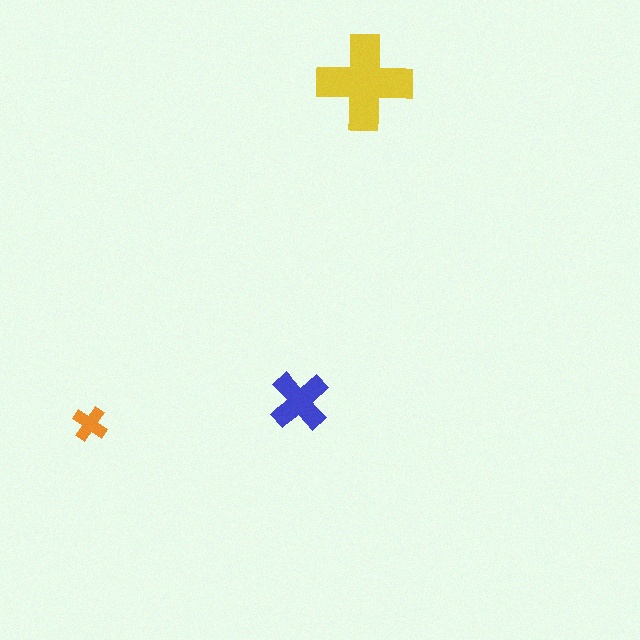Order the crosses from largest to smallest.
the yellow one, the blue one, the orange one.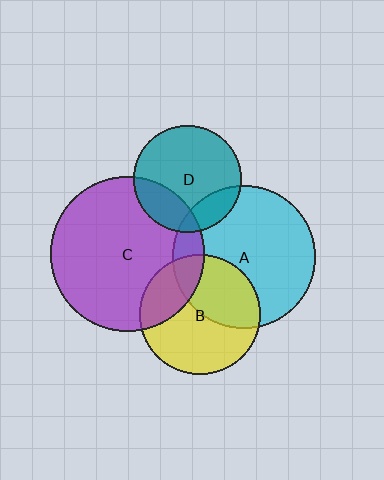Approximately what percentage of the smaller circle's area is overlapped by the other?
Approximately 15%.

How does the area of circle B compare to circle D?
Approximately 1.2 times.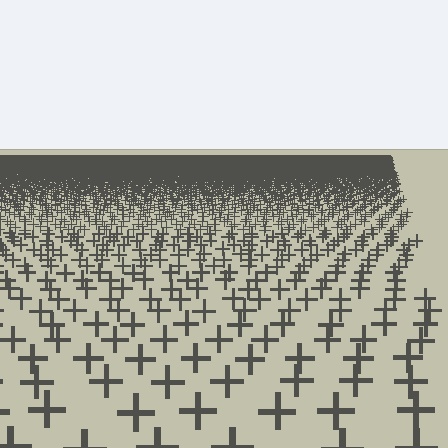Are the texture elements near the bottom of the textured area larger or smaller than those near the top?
Larger. Near the bottom, elements are closer to the viewer and appear at a bigger on-screen size.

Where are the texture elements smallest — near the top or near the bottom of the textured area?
Near the top.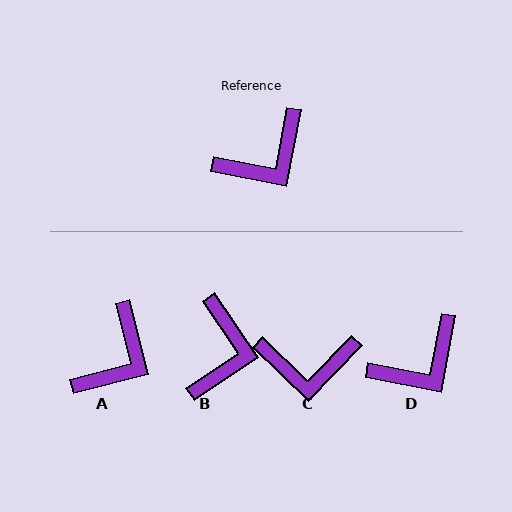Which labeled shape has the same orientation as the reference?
D.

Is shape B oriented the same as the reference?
No, it is off by about 45 degrees.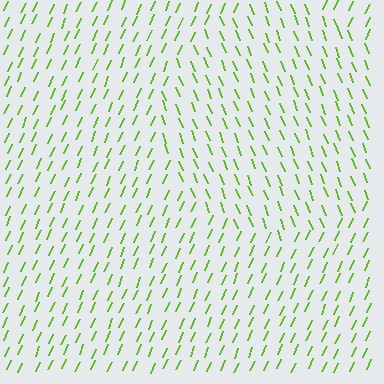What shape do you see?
I see a circle.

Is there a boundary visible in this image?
Yes, there is a texture boundary formed by a change in line orientation.